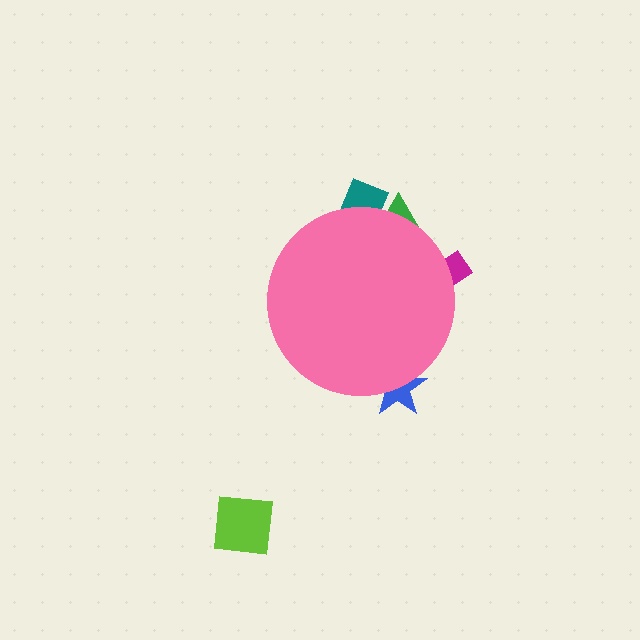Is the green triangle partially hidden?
Yes, the green triangle is partially hidden behind the pink circle.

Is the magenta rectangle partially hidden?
Yes, the magenta rectangle is partially hidden behind the pink circle.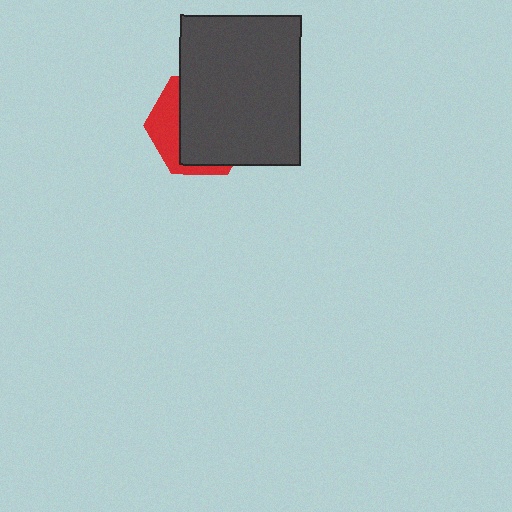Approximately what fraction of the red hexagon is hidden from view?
Roughly 69% of the red hexagon is hidden behind the dark gray rectangle.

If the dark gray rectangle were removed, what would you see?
You would see the complete red hexagon.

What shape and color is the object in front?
The object in front is a dark gray rectangle.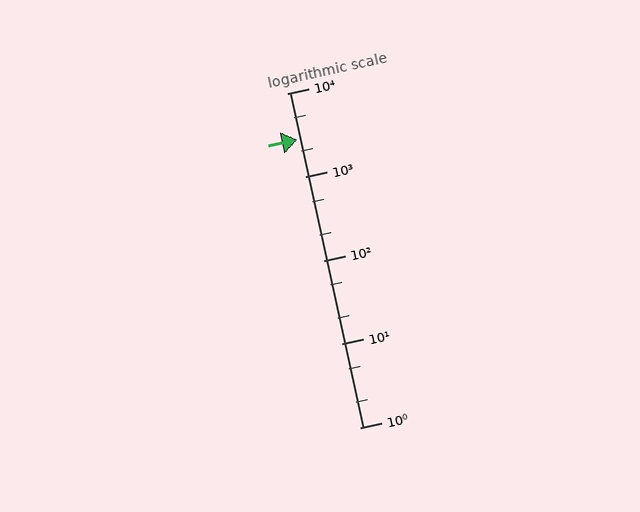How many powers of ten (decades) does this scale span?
The scale spans 4 decades, from 1 to 10000.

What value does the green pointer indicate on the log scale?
The pointer indicates approximately 2800.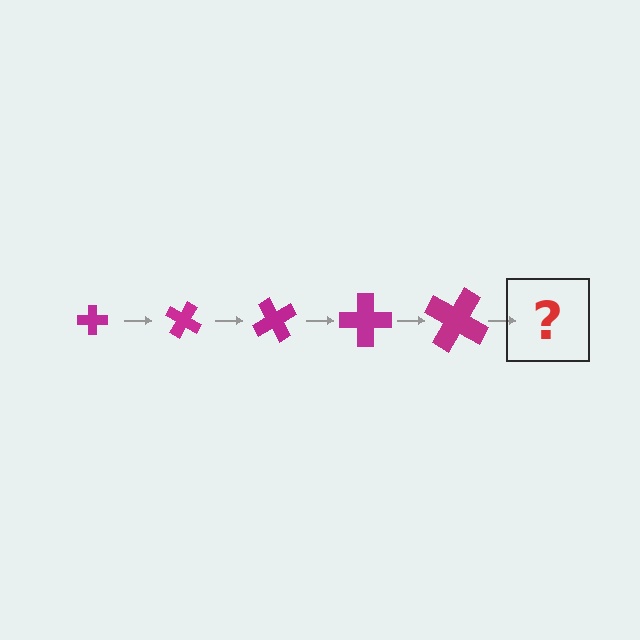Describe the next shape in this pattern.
It should be a cross, larger than the previous one and rotated 150 degrees from the start.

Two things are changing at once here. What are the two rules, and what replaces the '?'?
The two rules are that the cross grows larger each step and it rotates 30 degrees each step. The '?' should be a cross, larger than the previous one and rotated 150 degrees from the start.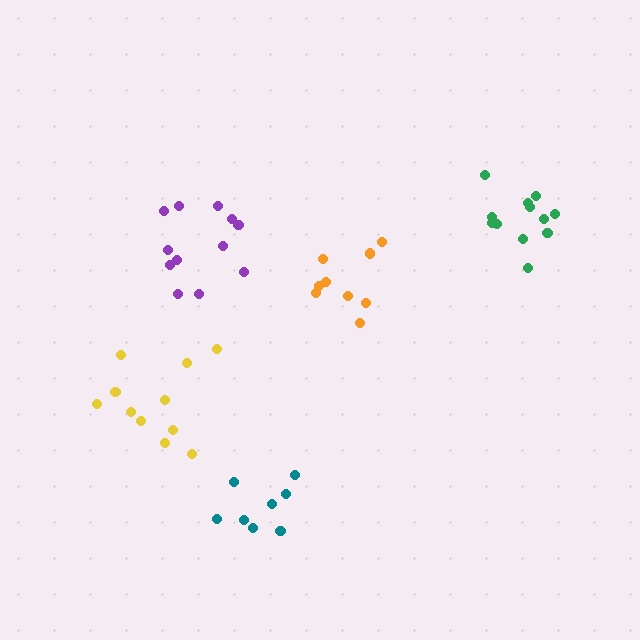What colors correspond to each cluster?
The clusters are colored: yellow, orange, teal, purple, green.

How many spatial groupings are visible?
There are 5 spatial groupings.